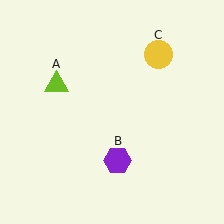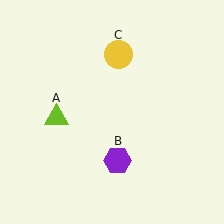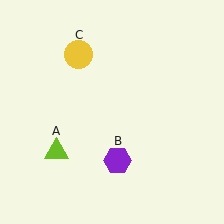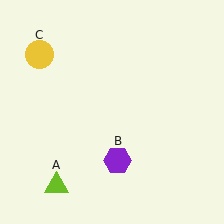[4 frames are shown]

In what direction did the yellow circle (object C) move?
The yellow circle (object C) moved left.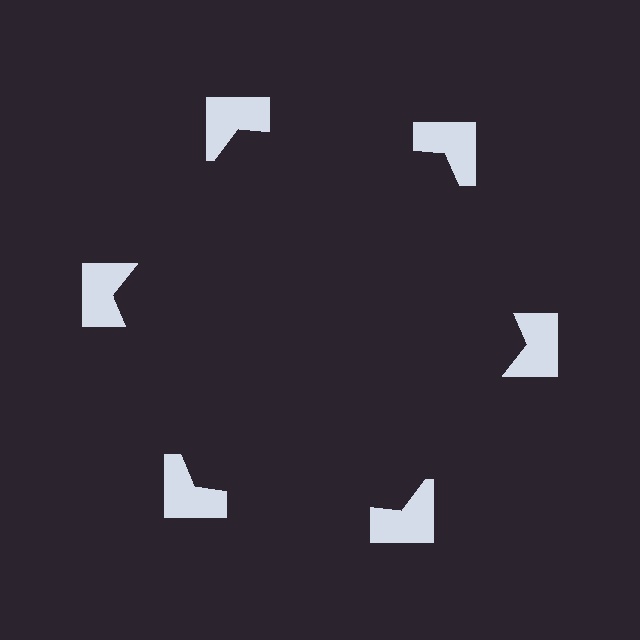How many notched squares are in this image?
There are 6 — one at each vertex of the illusory hexagon.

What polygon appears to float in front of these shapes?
An illusory hexagon — its edges are inferred from the aligned wedge cuts in the notched squares, not physically drawn.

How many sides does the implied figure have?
6 sides.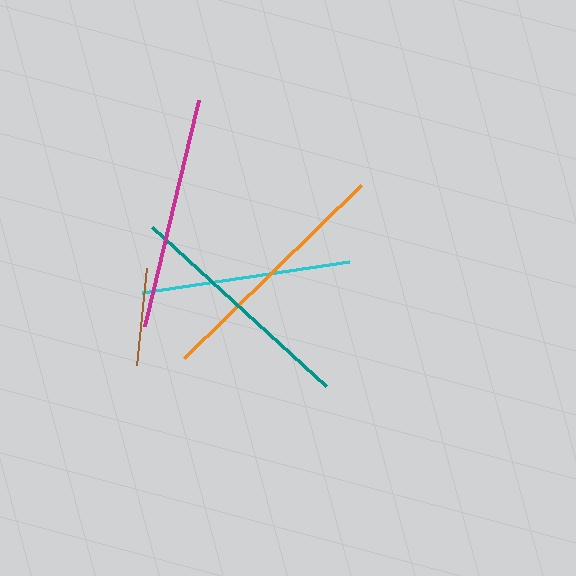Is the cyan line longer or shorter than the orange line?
The orange line is longer than the cyan line.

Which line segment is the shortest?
The brown line is the shortest at approximately 98 pixels.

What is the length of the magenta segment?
The magenta segment is approximately 232 pixels long.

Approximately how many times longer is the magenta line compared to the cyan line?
The magenta line is approximately 1.1 times the length of the cyan line.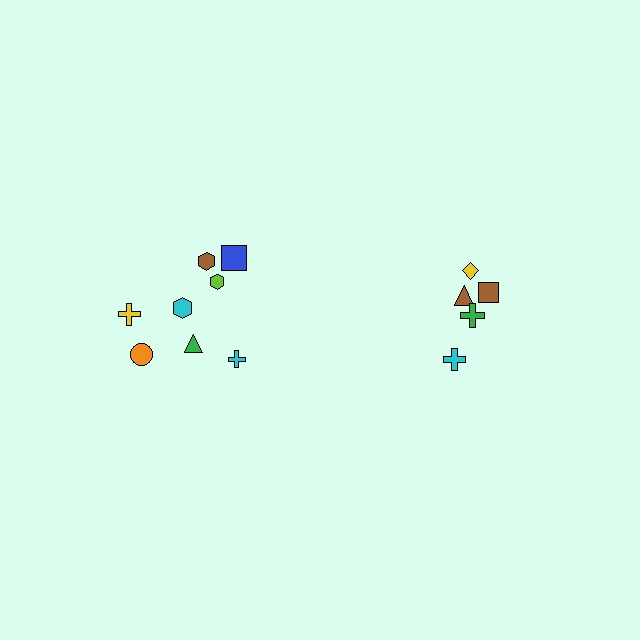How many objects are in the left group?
There are 8 objects.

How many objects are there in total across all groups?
There are 13 objects.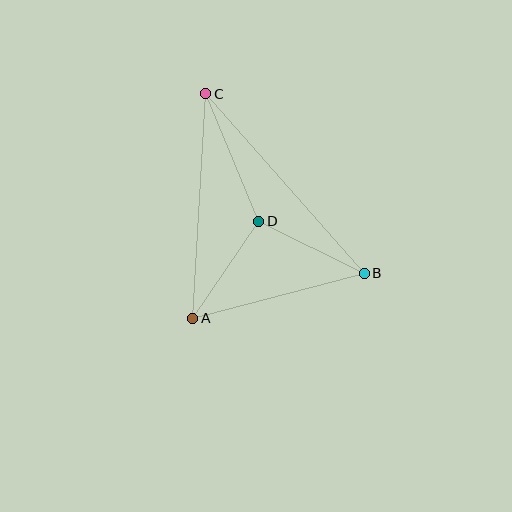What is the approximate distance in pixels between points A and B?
The distance between A and B is approximately 178 pixels.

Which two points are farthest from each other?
Points B and C are farthest from each other.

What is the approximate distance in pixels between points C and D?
The distance between C and D is approximately 138 pixels.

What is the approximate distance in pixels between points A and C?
The distance between A and C is approximately 225 pixels.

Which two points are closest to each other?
Points A and D are closest to each other.